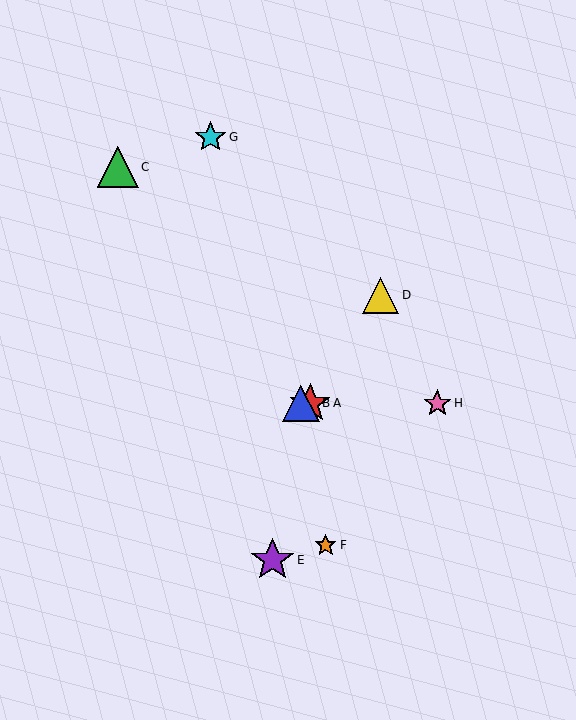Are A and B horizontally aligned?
Yes, both are at y≈403.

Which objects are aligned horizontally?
Objects A, B, H are aligned horizontally.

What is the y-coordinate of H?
Object H is at y≈403.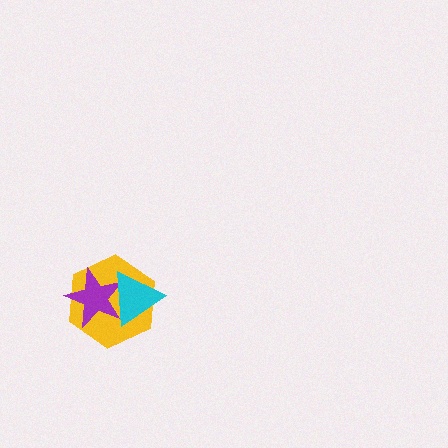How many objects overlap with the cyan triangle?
2 objects overlap with the cyan triangle.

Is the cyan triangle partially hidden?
No, no other shape covers it.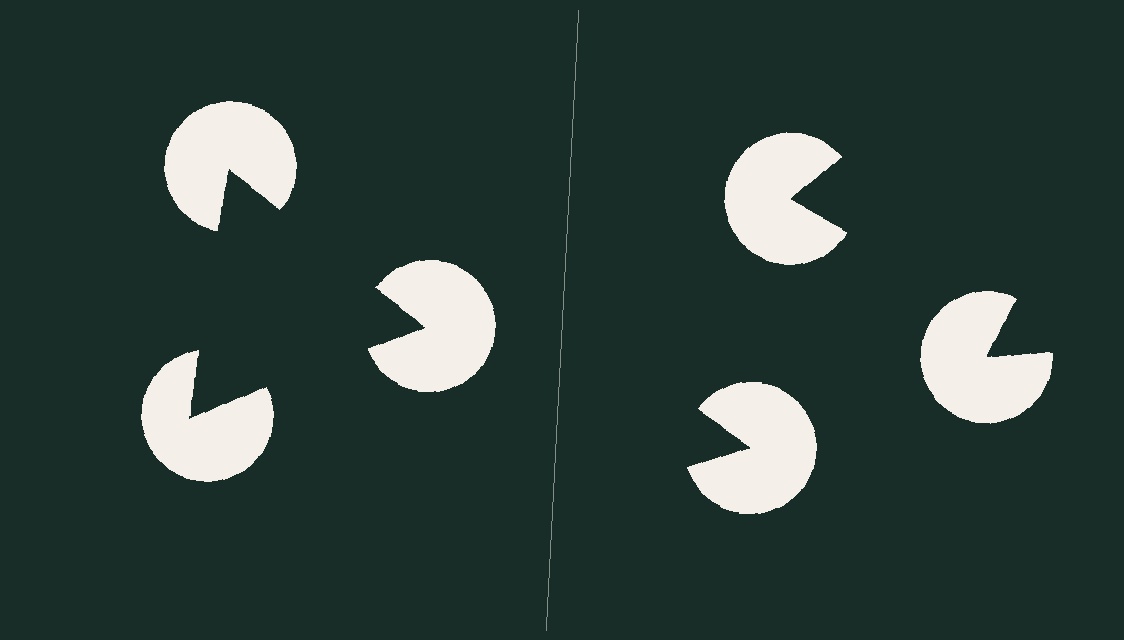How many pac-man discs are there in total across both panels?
6 — 3 on each side.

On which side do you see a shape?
An illusory triangle appears on the left side. On the right side the wedge cuts are rotated, so no coherent shape forms.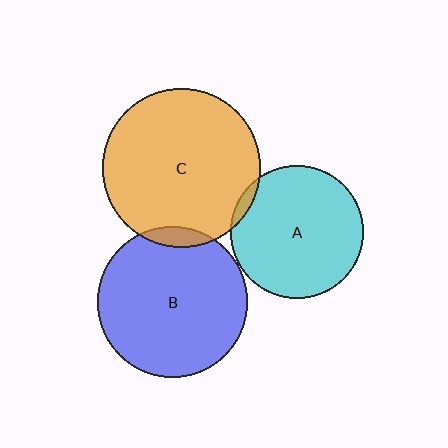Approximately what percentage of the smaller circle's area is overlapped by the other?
Approximately 5%.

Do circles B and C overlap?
Yes.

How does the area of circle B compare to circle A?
Approximately 1.3 times.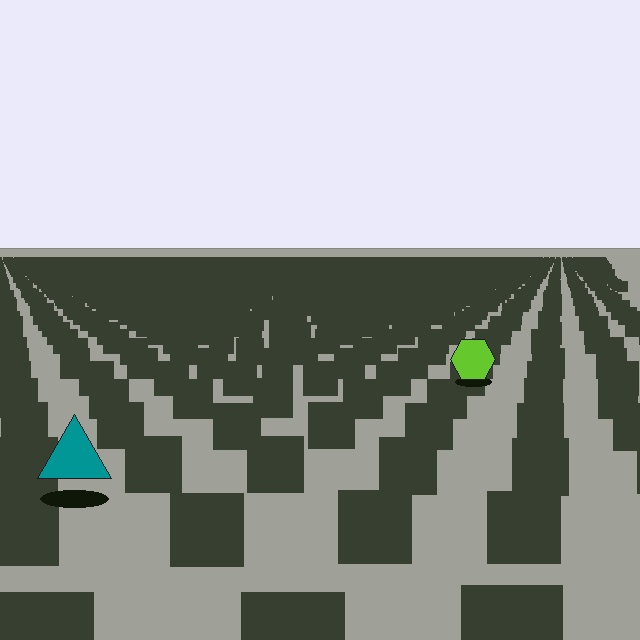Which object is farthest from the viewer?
The lime hexagon is farthest from the viewer. It appears smaller and the ground texture around it is denser.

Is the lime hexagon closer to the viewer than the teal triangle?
No. The teal triangle is closer — you can tell from the texture gradient: the ground texture is coarser near it.